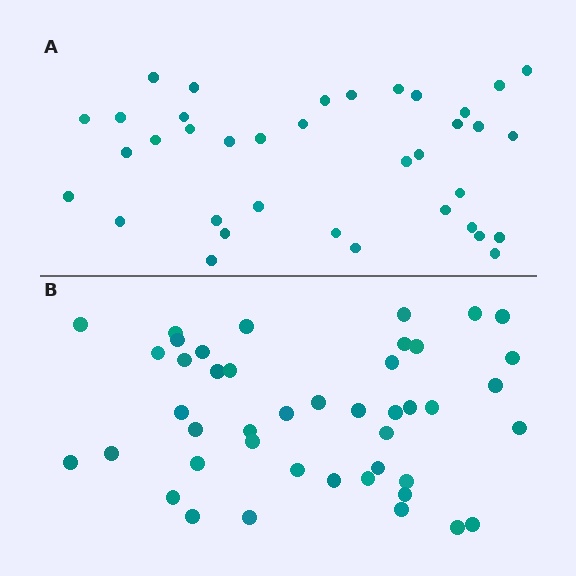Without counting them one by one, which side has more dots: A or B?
Region B (the bottom region) has more dots.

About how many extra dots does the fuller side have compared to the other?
Region B has roughly 8 or so more dots than region A.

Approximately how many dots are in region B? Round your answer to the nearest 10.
About 40 dots. (The exact count is 44, which rounds to 40.)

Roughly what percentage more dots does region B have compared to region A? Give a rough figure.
About 20% more.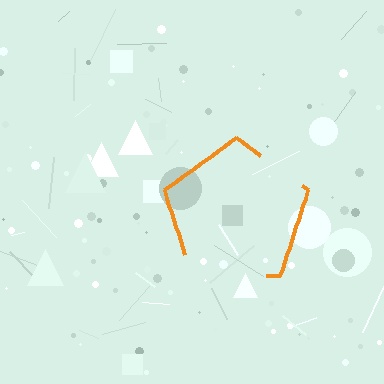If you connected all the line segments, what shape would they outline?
They would outline a pentagon.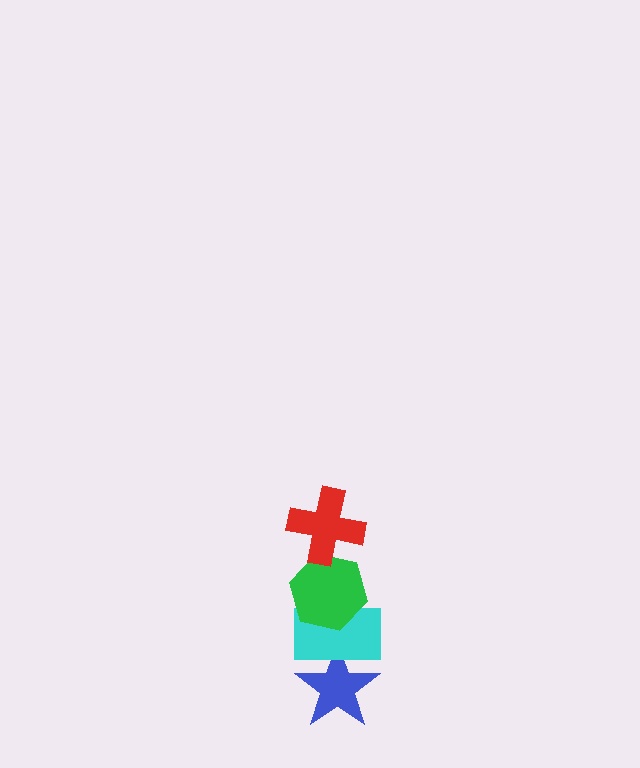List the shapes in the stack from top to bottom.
From top to bottom: the red cross, the green hexagon, the cyan rectangle, the blue star.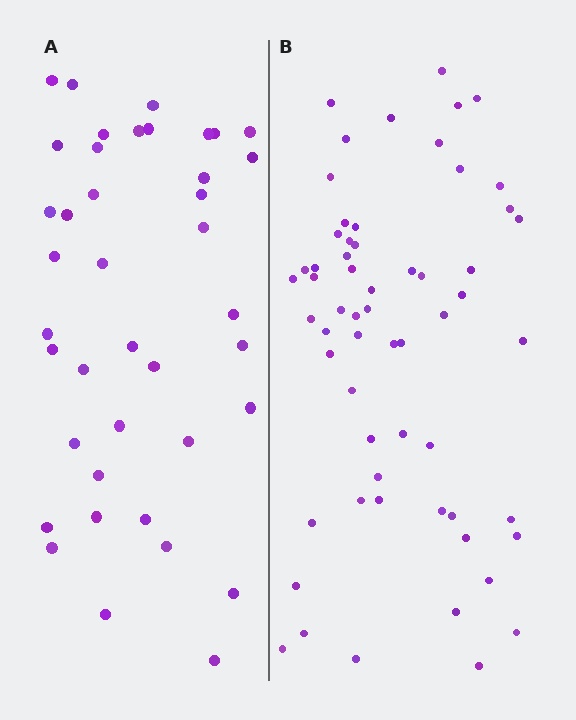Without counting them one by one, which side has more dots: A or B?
Region B (the right region) has more dots.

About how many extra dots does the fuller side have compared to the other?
Region B has approximately 20 more dots than region A.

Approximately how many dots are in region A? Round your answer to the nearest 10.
About 40 dots.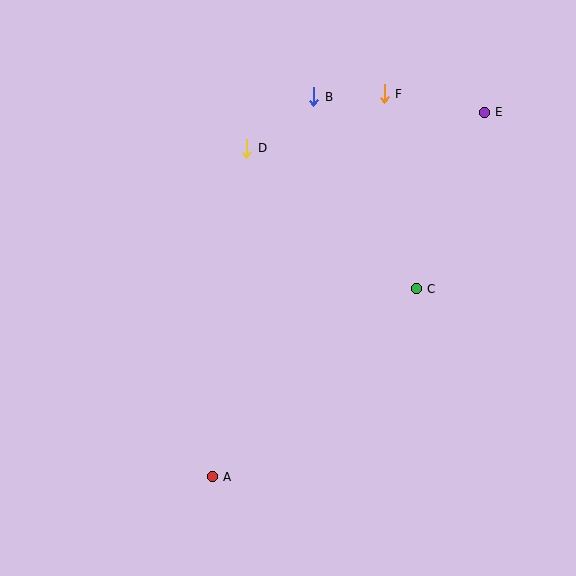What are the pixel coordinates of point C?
Point C is at (416, 289).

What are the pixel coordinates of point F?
Point F is at (384, 94).